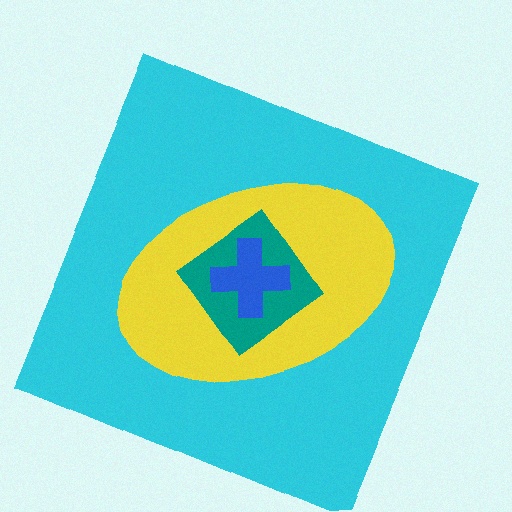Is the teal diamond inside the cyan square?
Yes.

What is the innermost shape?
The blue cross.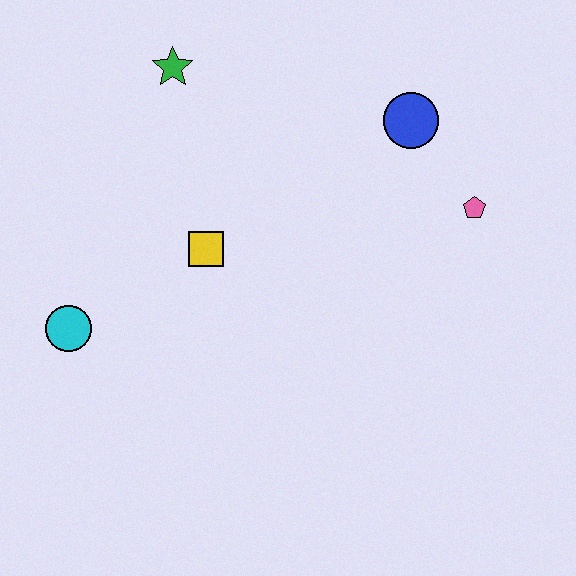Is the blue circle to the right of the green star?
Yes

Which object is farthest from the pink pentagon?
The cyan circle is farthest from the pink pentagon.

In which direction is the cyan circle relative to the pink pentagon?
The cyan circle is to the left of the pink pentagon.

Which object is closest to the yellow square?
The cyan circle is closest to the yellow square.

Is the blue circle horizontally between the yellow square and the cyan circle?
No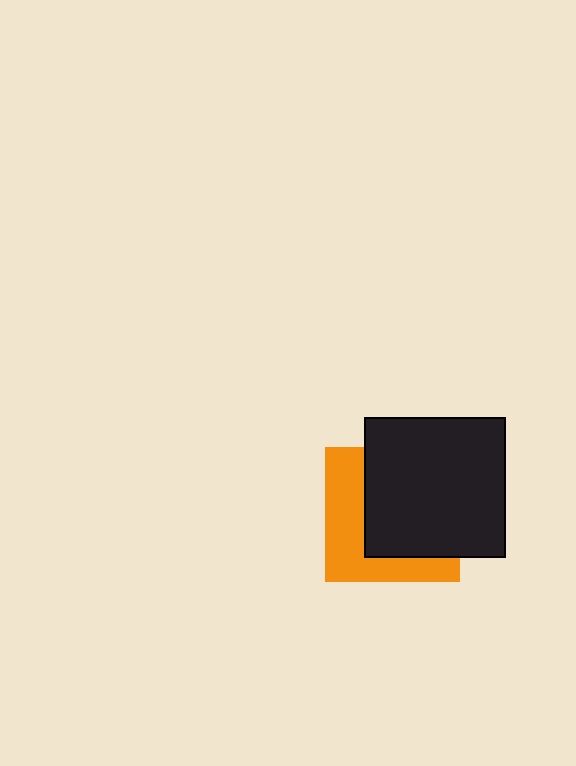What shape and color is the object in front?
The object in front is a black square.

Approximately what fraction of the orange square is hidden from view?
Roughly 59% of the orange square is hidden behind the black square.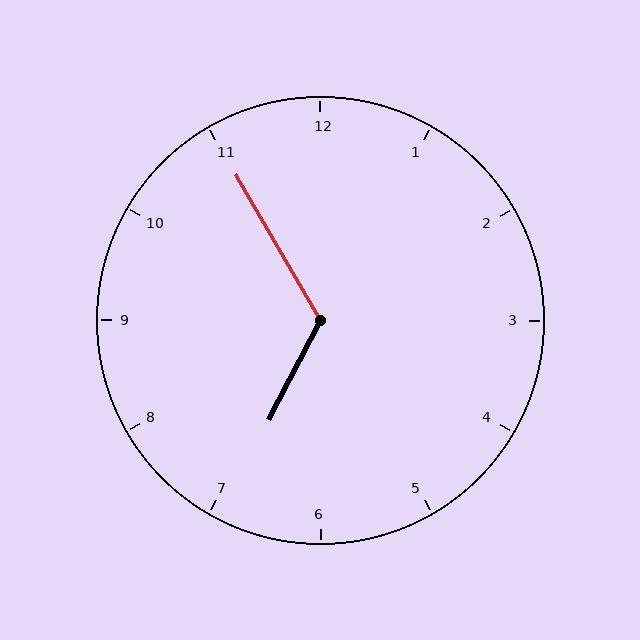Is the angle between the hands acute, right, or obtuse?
It is obtuse.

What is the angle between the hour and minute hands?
Approximately 122 degrees.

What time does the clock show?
6:55.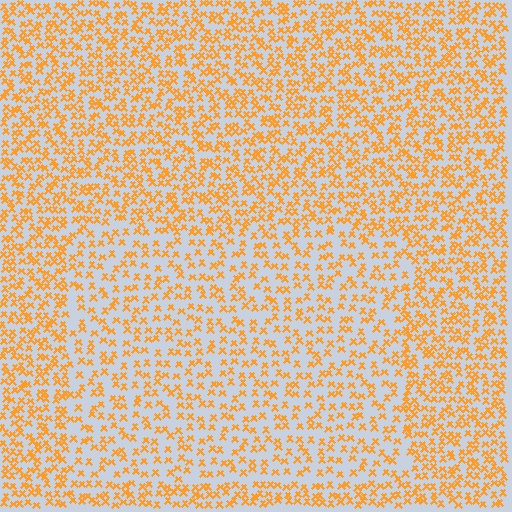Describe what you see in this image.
The image contains small orange elements arranged at two different densities. A rectangle-shaped region is visible where the elements are less densely packed than the surrounding area.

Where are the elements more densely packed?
The elements are more densely packed outside the rectangle boundary.